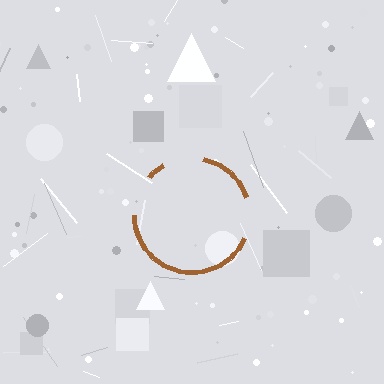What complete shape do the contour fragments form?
The contour fragments form a circle.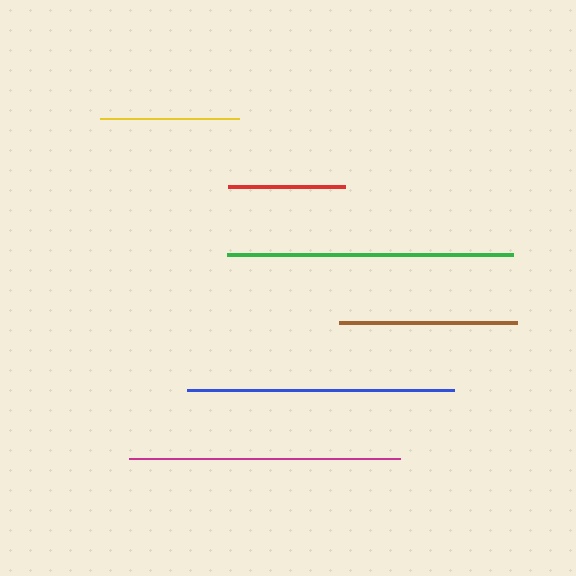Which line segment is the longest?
The green line is the longest at approximately 286 pixels.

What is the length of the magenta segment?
The magenta segment is approximately 272 pixels long.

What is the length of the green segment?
The green segment is approximately 286 pixels long.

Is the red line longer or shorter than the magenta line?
The magenta line is longer than the red line.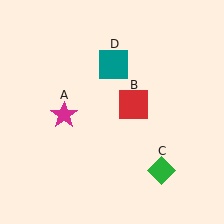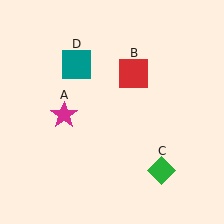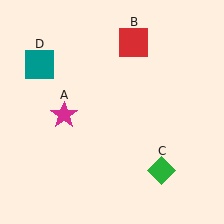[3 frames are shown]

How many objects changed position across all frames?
2 objects changed position: red square (object B), teal square (object D).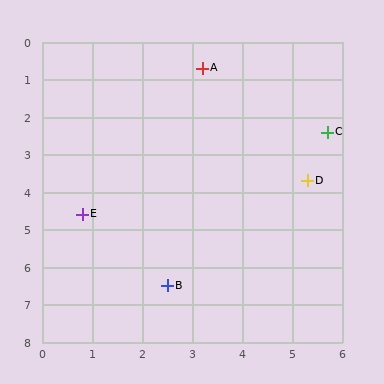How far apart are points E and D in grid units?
Points E and D are about 4.6 grid units apart.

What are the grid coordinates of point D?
Point D is at approximately (5.3, 3.7).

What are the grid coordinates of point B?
Point B is at approximately (2.5, 6.5).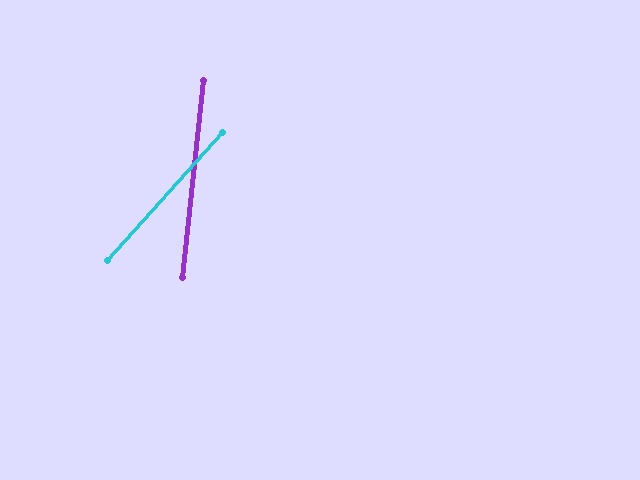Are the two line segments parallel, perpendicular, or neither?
Neither parallel nor perpendicular — they differ by about 36°.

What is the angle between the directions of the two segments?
Approximately 36 degrees.